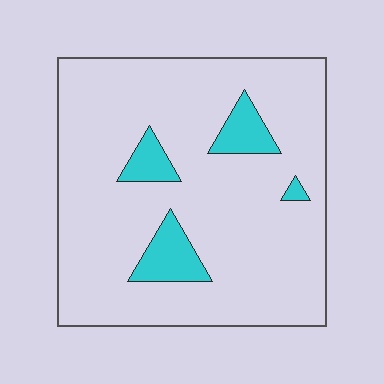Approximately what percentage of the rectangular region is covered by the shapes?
Approximately 10%.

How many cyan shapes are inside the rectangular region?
4.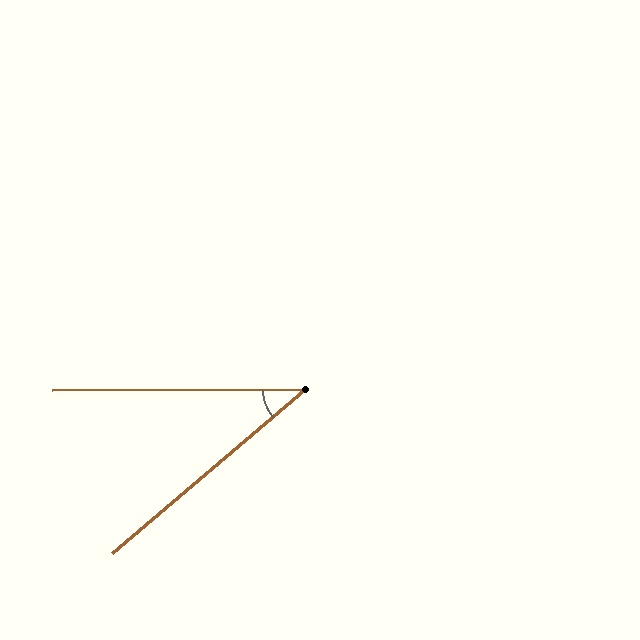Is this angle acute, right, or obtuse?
It is acute.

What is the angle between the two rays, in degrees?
Approximately 40 degrees.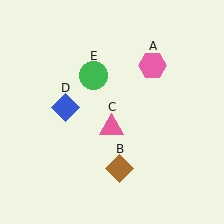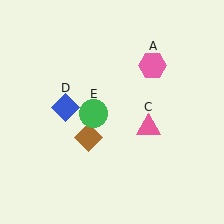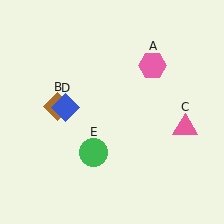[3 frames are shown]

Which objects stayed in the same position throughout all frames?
Pink hexagon (object A) and blue diamond (object D) remained stationary.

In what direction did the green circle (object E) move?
The green circle (object E) moved down.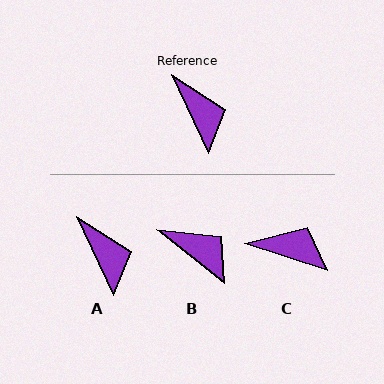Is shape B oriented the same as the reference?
No, it is off by about 26 degrees.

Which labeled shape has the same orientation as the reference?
A.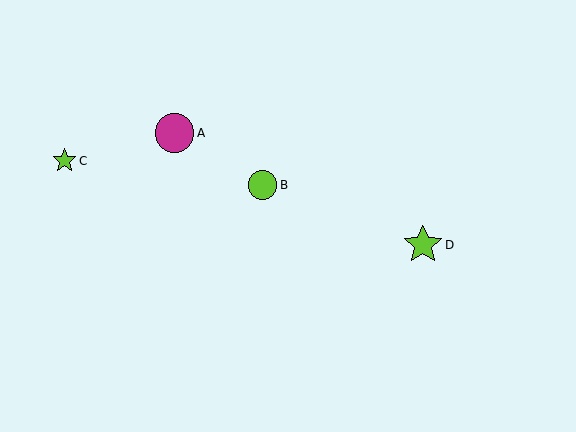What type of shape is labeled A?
Shape A is a magenta circle.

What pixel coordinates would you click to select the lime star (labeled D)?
Click at (423, 245) to select the lime star D.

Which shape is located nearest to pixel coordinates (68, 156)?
The lime star (labeled C) at (65, 161) is nearest to that location.